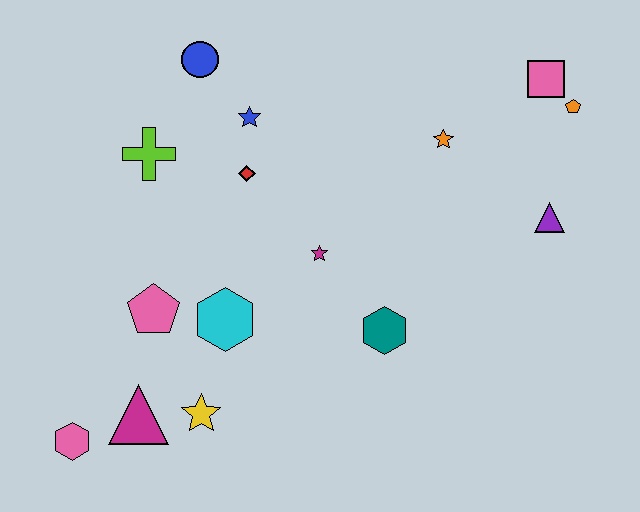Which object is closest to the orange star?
The pink square is closest to the orange star.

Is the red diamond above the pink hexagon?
Yes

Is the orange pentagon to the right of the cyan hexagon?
Yes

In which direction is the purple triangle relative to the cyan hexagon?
The purple triangle is to the right of the cyan hexagon.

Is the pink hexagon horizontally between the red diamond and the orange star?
No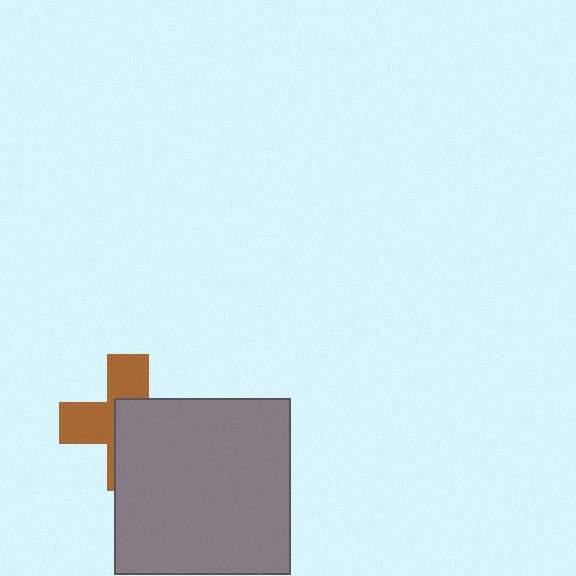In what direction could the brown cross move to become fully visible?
The brown cross could move toward the upper-left. That would shift it out from behind the gray square entirely.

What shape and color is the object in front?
The object in front is a gray square.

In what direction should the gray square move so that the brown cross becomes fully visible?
The gray square should move toward the lower-right. That is the shortest direction to clear the overlap and leave the brown cross fully visible.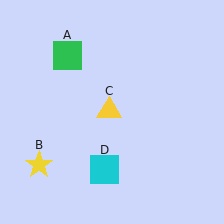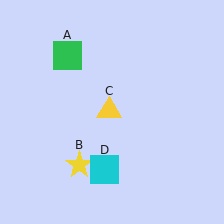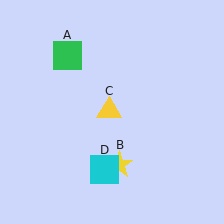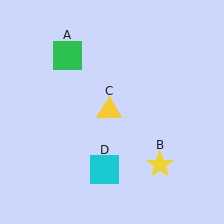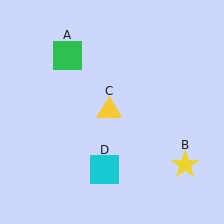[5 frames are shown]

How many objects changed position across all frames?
1 object changed position: yellow star (object B).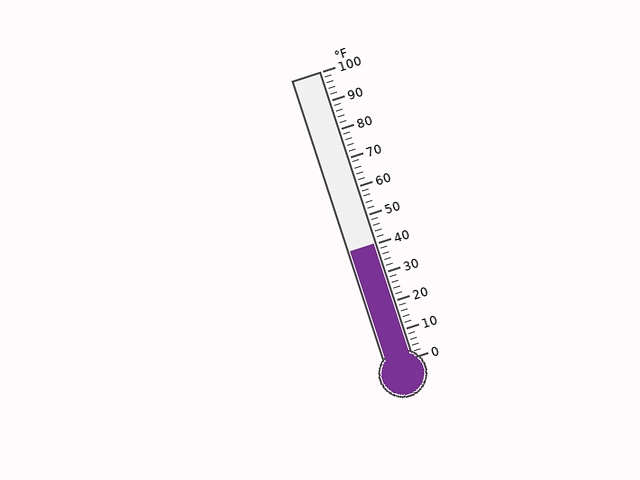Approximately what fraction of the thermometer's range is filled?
The thermometer is filled to approximately 40% of its range.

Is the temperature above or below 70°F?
The temperature is below 70°F.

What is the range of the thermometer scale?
The thermometer scale ranges from 0°F to 100°F.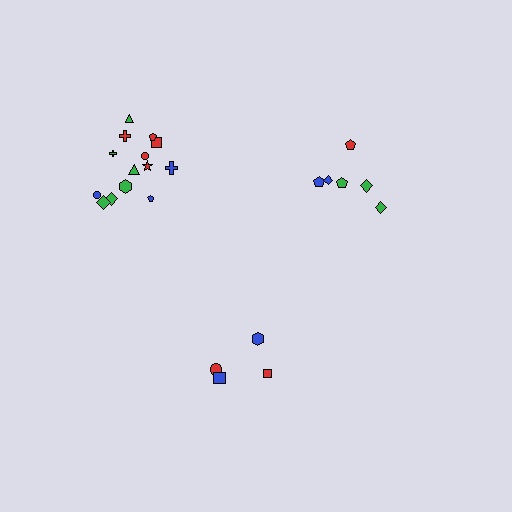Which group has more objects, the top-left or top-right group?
The top-left group.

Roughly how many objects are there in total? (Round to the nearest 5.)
Roughly 25 objects in total.